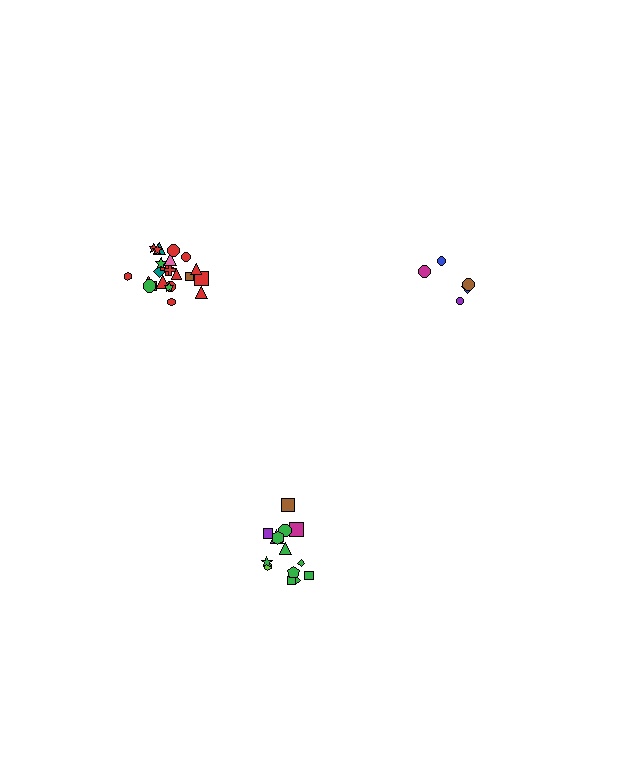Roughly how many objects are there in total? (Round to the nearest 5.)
Roughly 45 objects in total.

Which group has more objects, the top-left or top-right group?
The top-left group.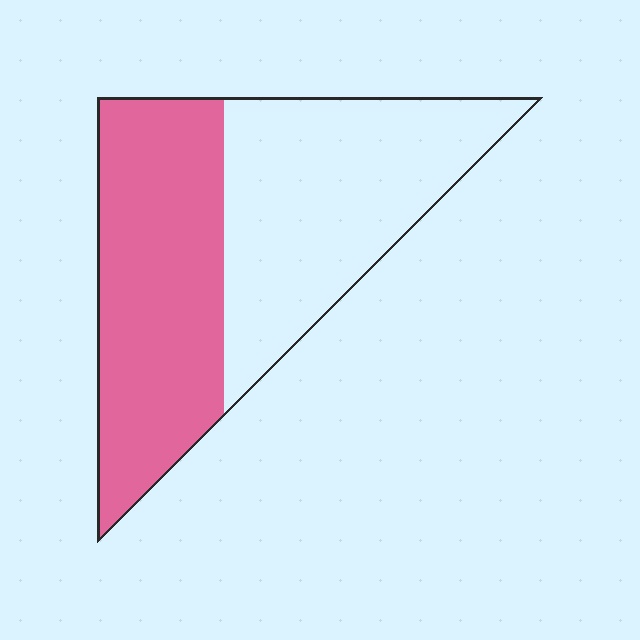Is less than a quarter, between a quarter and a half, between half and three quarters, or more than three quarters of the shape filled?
Between a quarter and a half.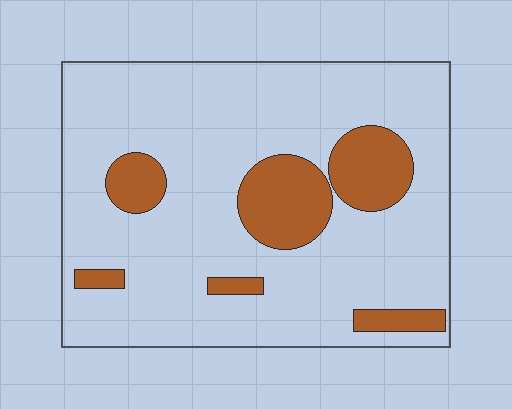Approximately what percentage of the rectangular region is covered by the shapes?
Approximately 20%.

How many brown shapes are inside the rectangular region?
6.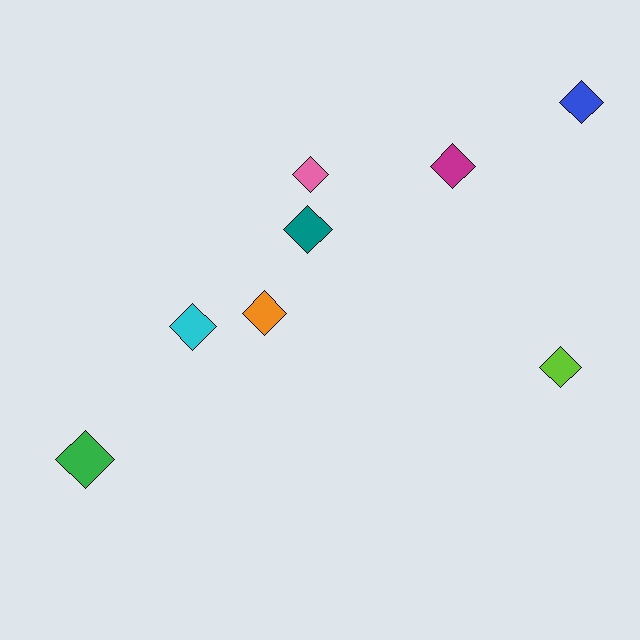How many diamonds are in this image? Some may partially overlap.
There are 8 diamonds.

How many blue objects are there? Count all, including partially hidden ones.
There is 1 blue object.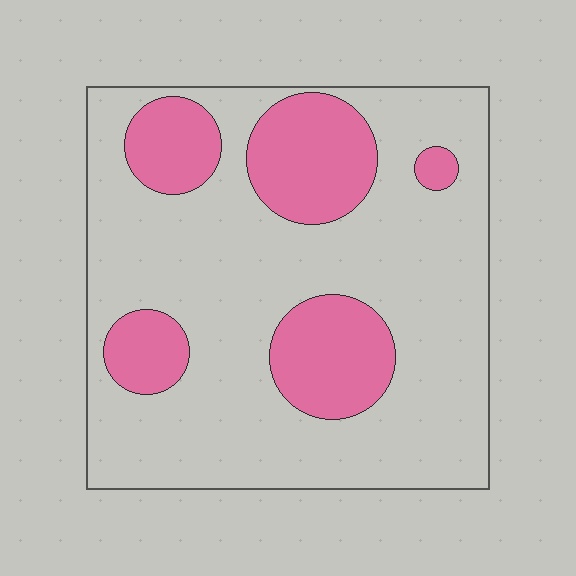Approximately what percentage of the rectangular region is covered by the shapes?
Approximately 25%.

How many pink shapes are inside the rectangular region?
5.